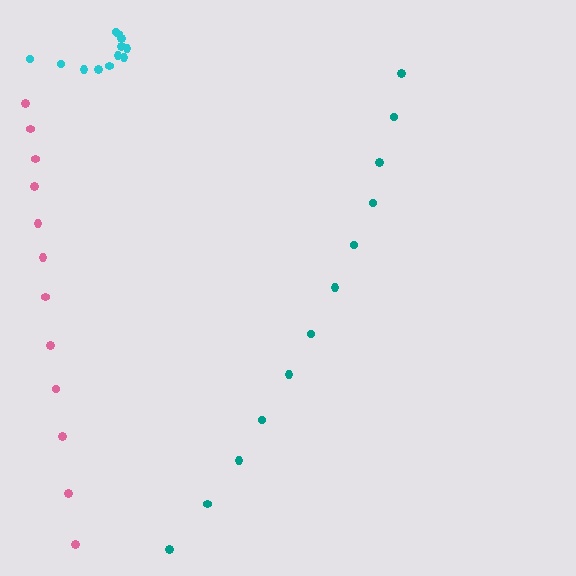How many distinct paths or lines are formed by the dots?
There are 3 distinct paths.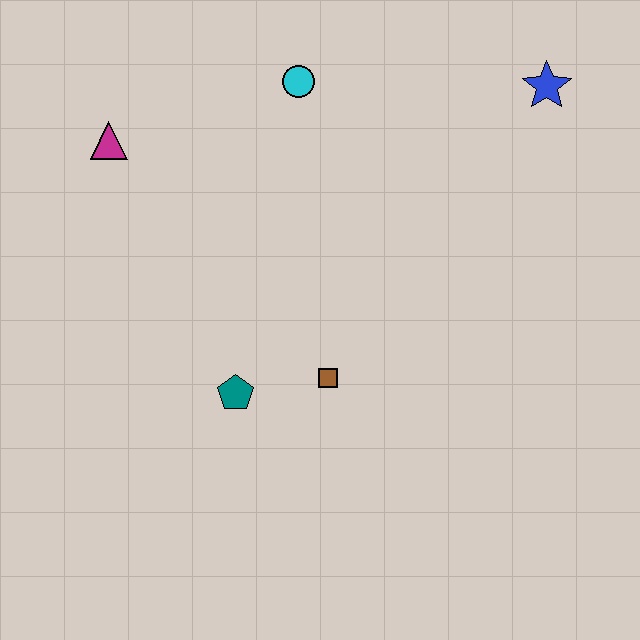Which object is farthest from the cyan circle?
The teal pentagon is farthest from the cyan circle.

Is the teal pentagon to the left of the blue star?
Yes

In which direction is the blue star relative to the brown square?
The blue star is above the brown square.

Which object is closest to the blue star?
The cyan circle is closest to the blue star.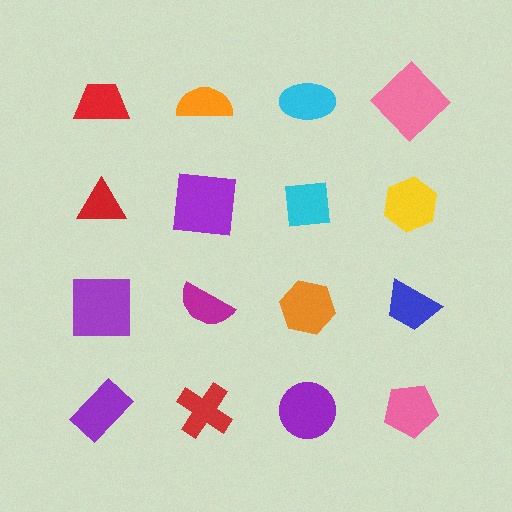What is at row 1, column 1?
A red trapezoid.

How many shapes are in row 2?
4 shapes.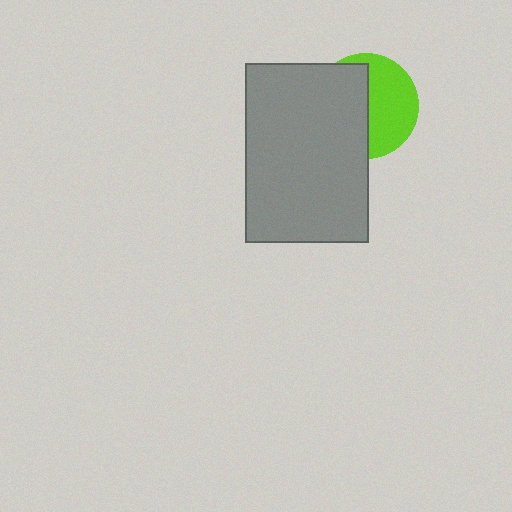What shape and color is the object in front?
The object in front is a gray rectangle.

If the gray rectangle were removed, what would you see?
You would see the complete lime circle.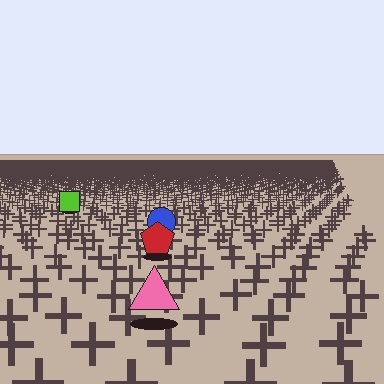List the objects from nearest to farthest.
From nearest to farthest: the pink triangle, the red pentagon, the blue circle, the lime square.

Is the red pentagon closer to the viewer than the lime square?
Yes. The red pentagon is closer — you can tell from the texture gradient: the ground texture is coarser near it.